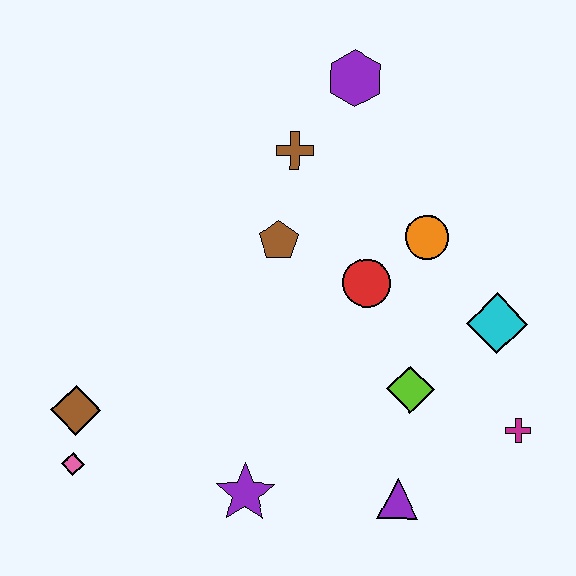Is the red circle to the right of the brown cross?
Yes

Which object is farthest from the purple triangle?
The purple hexagon is farthest from the purple triangle.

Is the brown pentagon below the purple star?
No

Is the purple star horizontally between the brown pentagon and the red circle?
No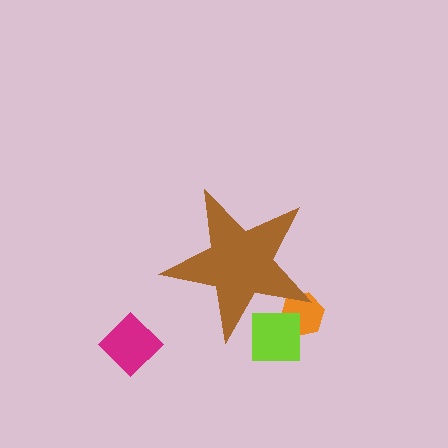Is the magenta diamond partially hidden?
No, the magenta diamond is fully visible.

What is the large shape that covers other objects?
A brown star.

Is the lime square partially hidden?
Yes, the lime square is partially hidden behind the brown star.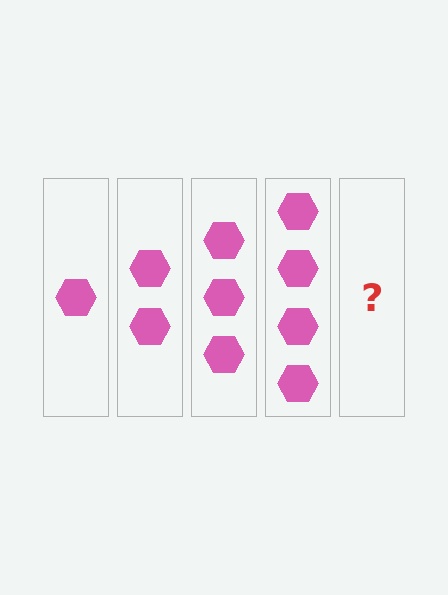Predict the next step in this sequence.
The next step is 5 hexagons.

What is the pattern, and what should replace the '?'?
The pattern is that each step adds one more hexagon. The '?' should be 5 hexagons.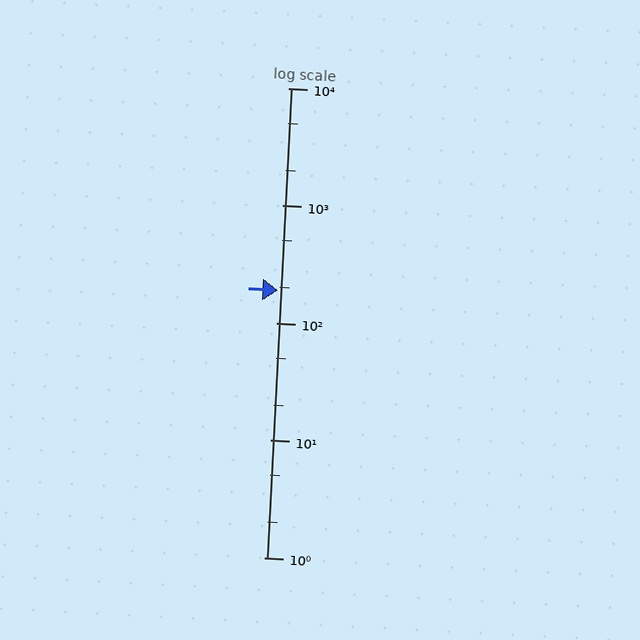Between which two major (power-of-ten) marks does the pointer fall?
The pointer is between 100 and 1000.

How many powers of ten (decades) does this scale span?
The scale spans 4 decades, from 1 to 10000.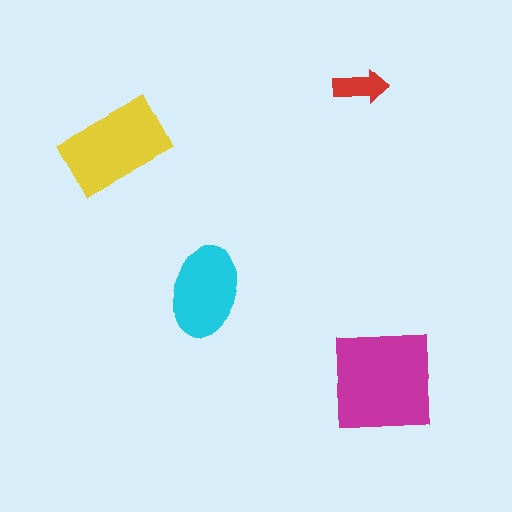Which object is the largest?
The magenta square.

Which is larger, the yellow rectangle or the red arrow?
The yellow rectangle.